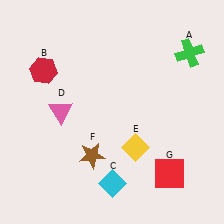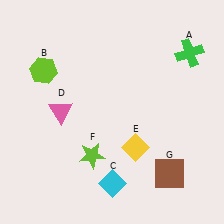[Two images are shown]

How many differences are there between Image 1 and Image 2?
There are 3 differences between the two images.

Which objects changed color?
B changed from red to lime. F changed from brown to lime. G changed from red to brown.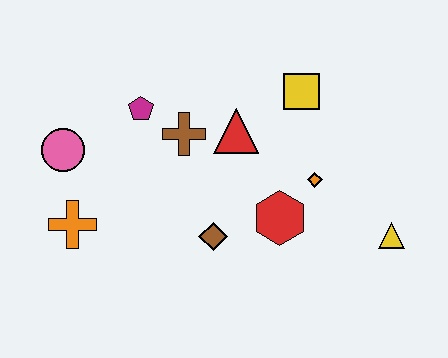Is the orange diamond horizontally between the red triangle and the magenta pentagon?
No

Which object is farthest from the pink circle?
The yellow triangle is farthest from the pink circle.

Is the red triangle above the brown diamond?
Yes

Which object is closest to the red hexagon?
The orange diamond is closest to the red hexagon.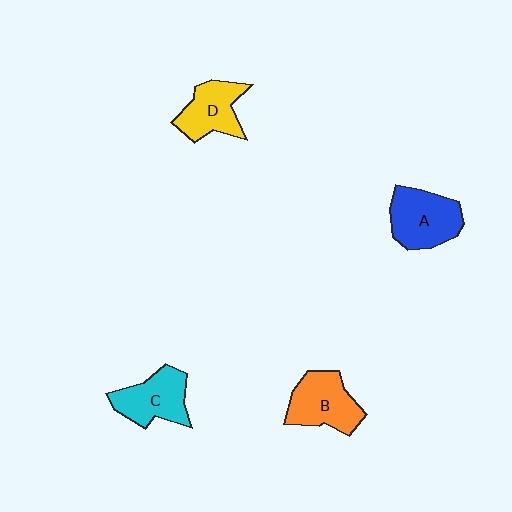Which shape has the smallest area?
Shape D (yellow).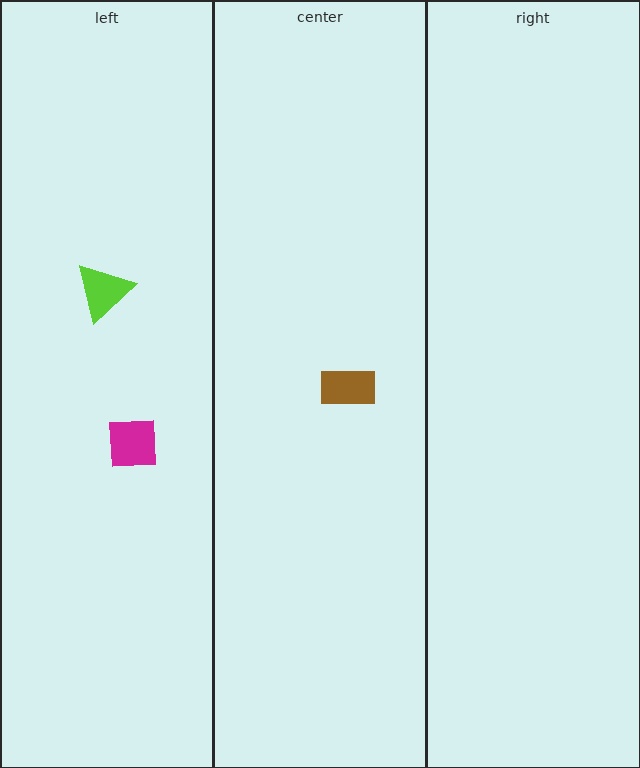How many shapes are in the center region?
1.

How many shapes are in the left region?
2.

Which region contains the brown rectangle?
The center region.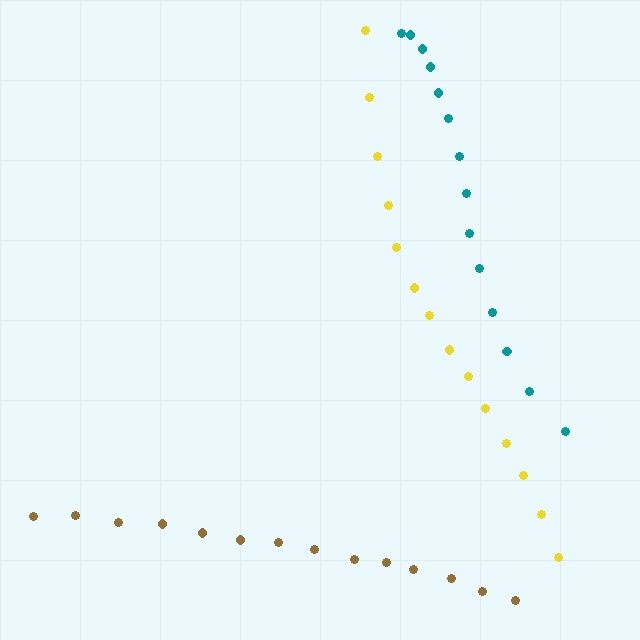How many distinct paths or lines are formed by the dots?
There are 3 distinct paths.